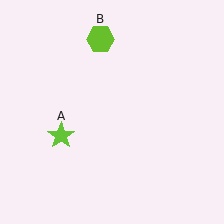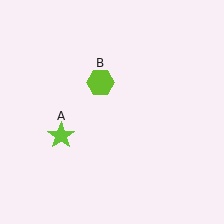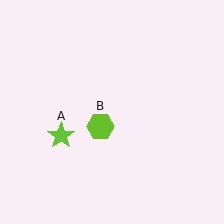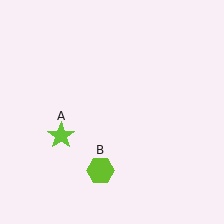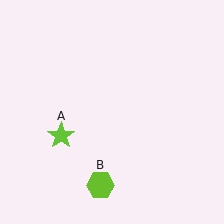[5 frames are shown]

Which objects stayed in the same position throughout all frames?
Lime star (object A) remained stationary.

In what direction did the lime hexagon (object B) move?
The lime hexagon (object B) moved down.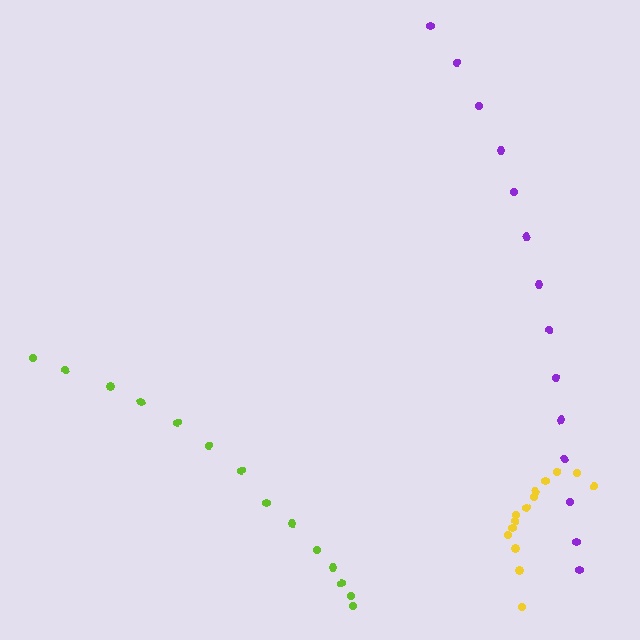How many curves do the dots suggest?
There are 3 distinct paths.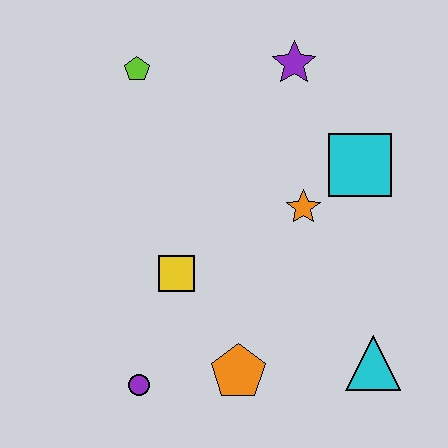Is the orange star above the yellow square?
Yes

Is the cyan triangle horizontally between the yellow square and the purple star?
No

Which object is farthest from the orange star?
The purple circle is farthest from the orange star.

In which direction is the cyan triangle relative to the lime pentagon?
The cyan triangle is below the lime pentagon.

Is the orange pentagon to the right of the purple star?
No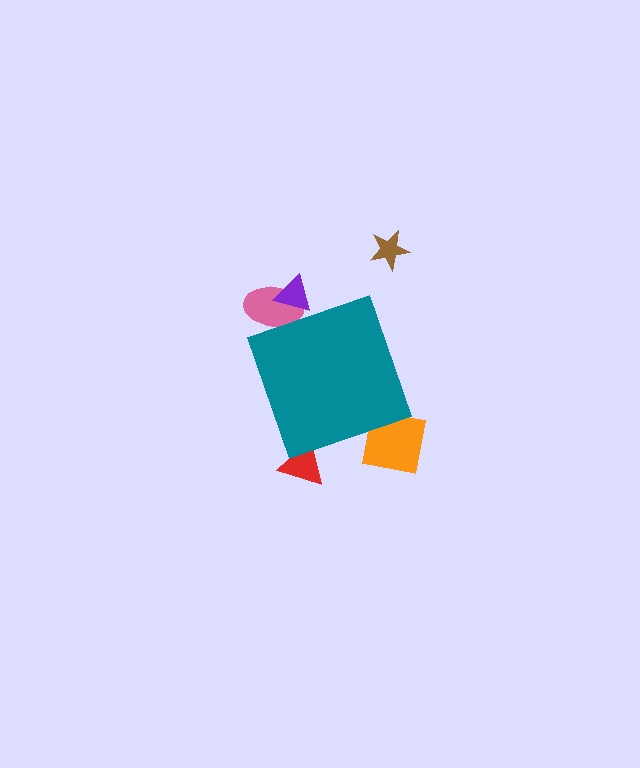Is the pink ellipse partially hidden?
Yes, the pink ellipse is partially hidden behind the teal diamond.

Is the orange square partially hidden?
Yes, the orange square is partially hidden behind the teal diamond.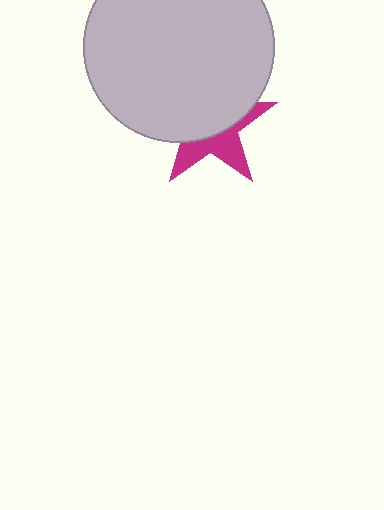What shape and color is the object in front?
The object in front is a light gray circle.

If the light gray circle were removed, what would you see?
You would see the complete magenta star.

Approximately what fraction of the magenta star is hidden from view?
Roughly 60% of the magenta star is hidden behind the light gray circle.